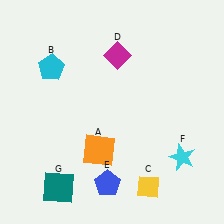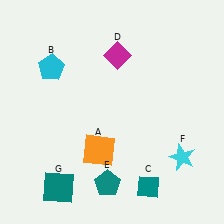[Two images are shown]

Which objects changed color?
C changed from yellow to teal. E changed from blue to teal.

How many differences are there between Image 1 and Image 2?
There are 2 differences between the two images.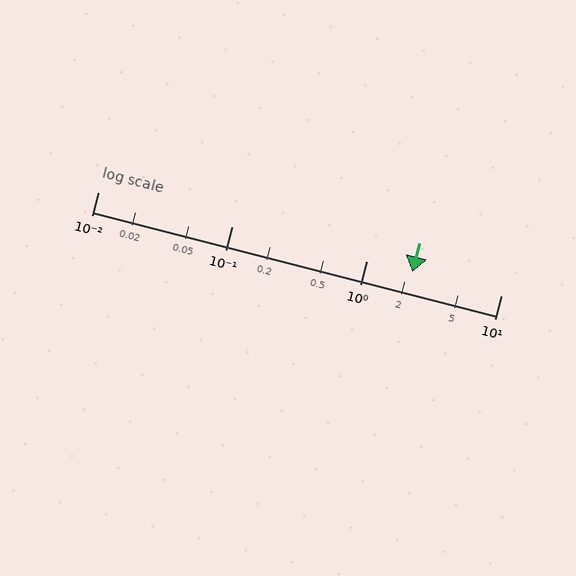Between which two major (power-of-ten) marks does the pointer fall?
The pointer is between 1 and 10.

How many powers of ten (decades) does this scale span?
The scale spans 3 decades, from 0.01 to 10.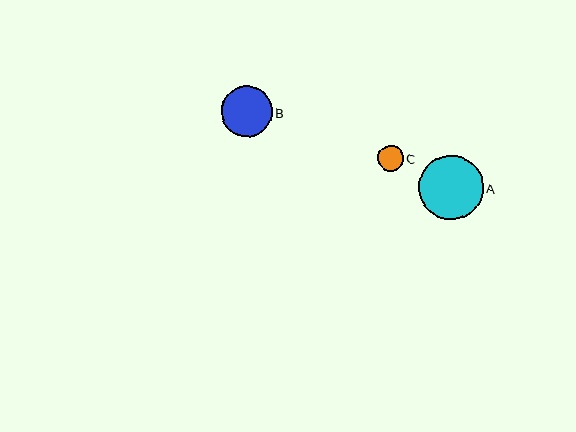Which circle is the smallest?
Circle C is the smallest with a size of approximately 26 pixels.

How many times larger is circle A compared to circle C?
Circle A is approximately 2.5 times the size of circle C.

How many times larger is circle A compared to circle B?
Circle A is approximately 1.3 times the size of circle B.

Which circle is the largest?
Circle A is the largest with a size of approximately 65 pixels.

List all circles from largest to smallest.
From largest to smallest: A, B, C.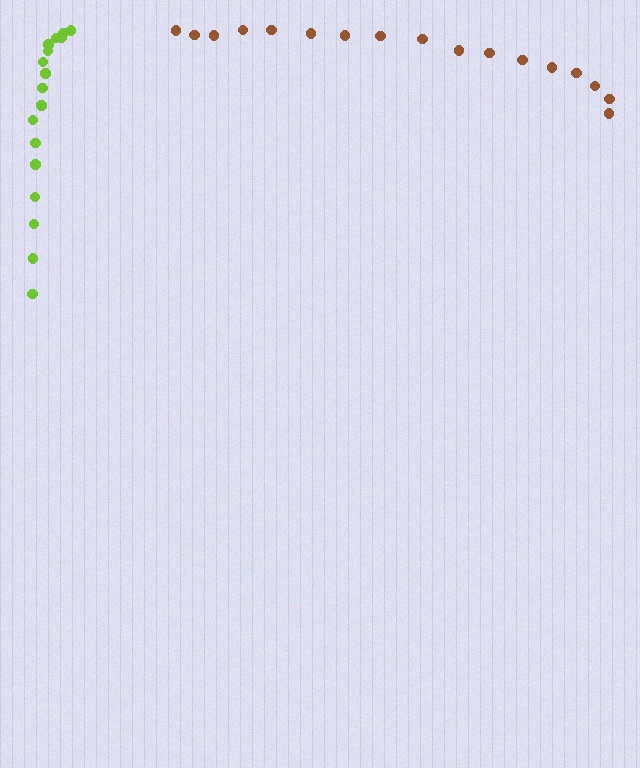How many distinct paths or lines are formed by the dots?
There are 2 distinct paths.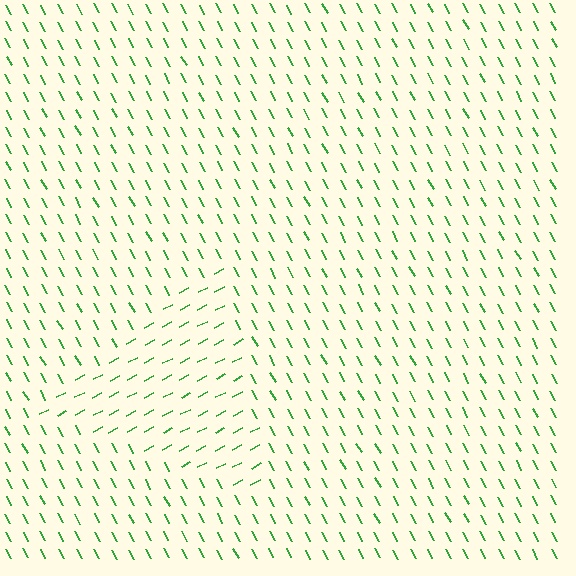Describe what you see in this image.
The image is filled with small green line segments. A triangle region in the image has lines oriented differently from the surrounding lines, creating a visible texture boundary.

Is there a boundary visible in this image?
Yes, there is a texture boundary formed by a change in line orientation.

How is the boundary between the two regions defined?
The boundary is defined purely by a change in line orientation (approximately 90 degrees difference). All lines are the same color and thickness.